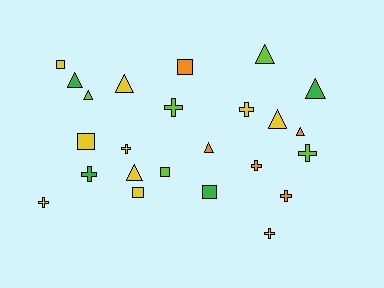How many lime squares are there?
There is 1 lime square.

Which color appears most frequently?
Yellow, with 10 objects.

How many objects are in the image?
There are 24 objects.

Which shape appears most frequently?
Triangle, with 9 objects.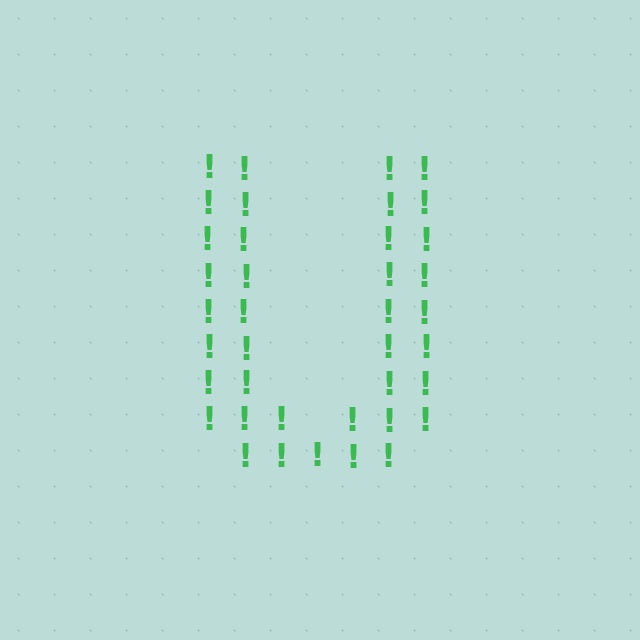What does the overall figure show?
The overall figure shows the letter U.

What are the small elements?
The small elements are exclamation marks.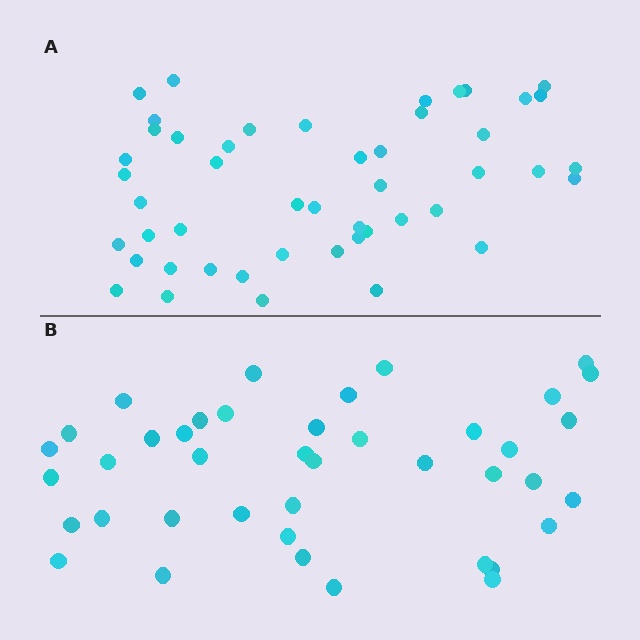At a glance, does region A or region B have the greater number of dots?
Region A (the top region) has more dots.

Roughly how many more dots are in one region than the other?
Region A has roughly 8 or so more dots than region B.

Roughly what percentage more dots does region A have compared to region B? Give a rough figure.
About 15% more.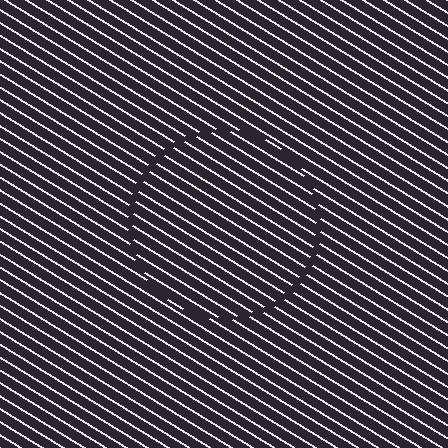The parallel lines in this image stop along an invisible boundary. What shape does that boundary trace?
An illusory circle. The interior of the shape contains the same grating, shifted by half a period — the contour is defined by the phase discontinuity where line-ends from the inner and outer gratings abut.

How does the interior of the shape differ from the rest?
The interior of the shape contains the same grating, shifted by half a period — the contour is defined by the phase discontinuity where line-ends from the inner and outer gratings abut.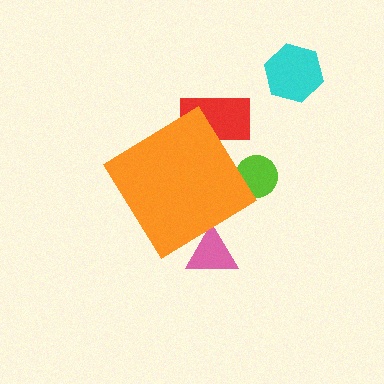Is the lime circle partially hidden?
Yes, the lime circle is partially hidden behind the orange diamond.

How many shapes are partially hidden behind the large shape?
3 shapes are partially hidden.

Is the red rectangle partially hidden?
Yes, the red rectangle is partially hidden behind the orange diamond.